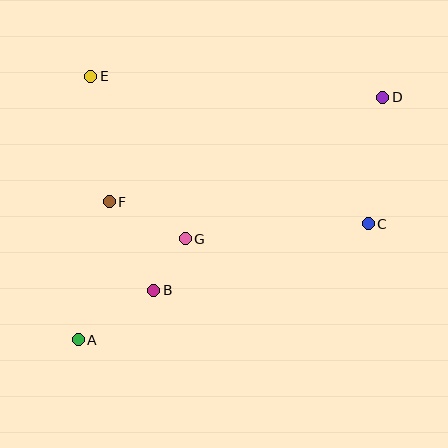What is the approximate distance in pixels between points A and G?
The distance between A and G is approximately 147 pixels.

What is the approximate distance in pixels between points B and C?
The distance between B and C is approximately 224 pixels.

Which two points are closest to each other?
Points B and G are closest to each other.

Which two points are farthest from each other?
Points A and D are farthest from each other.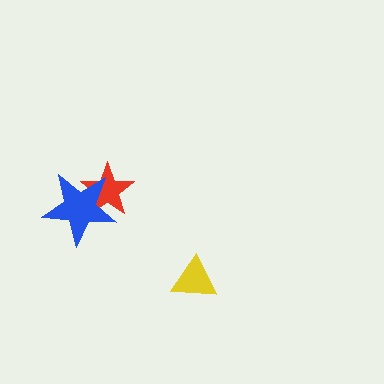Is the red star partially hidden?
Yes, it is partially covered by another shape.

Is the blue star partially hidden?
No, no other shape covers it.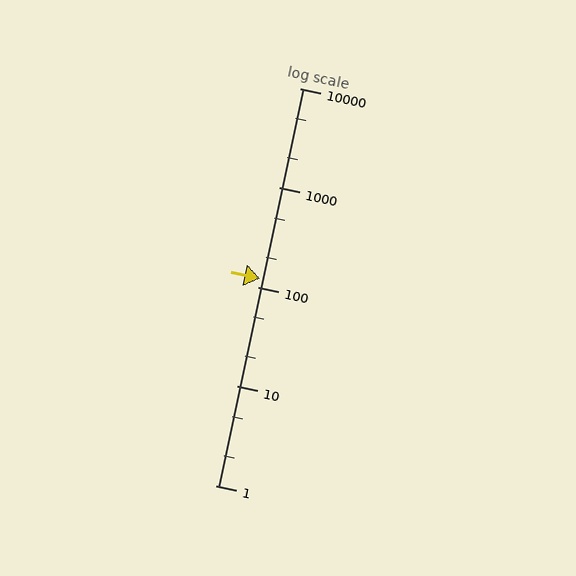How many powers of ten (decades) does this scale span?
The scale spans 4 decades, from 1 to 10000.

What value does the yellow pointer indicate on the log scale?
The pointer indicates approximately 120.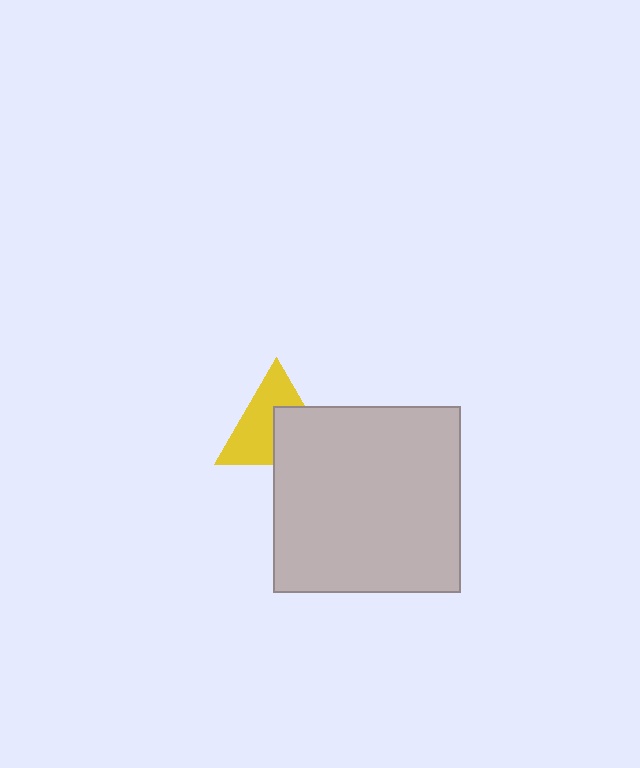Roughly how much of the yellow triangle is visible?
About half of it is visible (roughly 57%).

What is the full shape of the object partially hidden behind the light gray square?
The partially hidden object is a yellow triangle.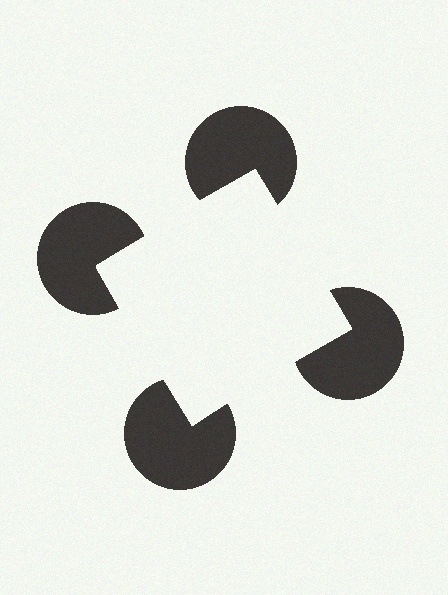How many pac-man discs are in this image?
There are 4 — one at each vertex of the illusory square.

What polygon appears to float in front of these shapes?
An illusory square — its edges are inferred from the aligned wedge cuts in the pac-man discs, not physically drawn.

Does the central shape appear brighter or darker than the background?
It typically appears slightly brighter than the background, even though no actual brightness change is drawn.